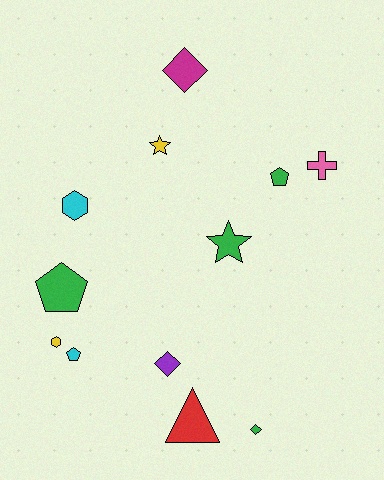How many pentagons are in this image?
There are 3 pentagons.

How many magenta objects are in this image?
There is 1 magenta object.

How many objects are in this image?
There are 12 objects.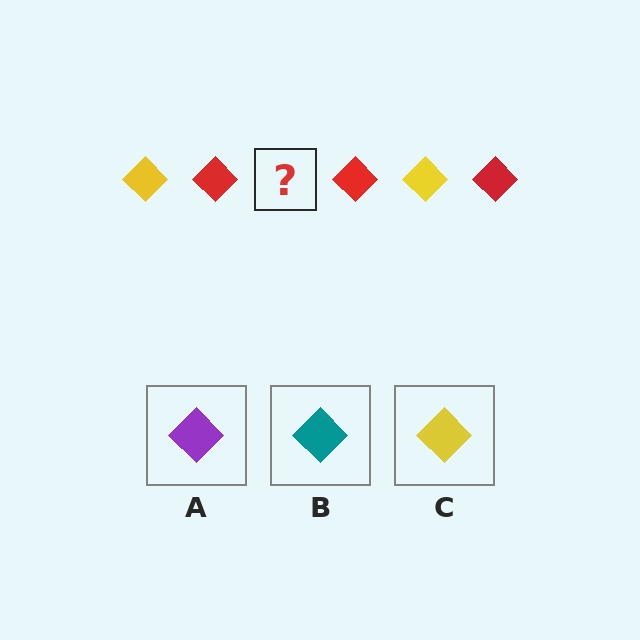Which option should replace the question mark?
Option C.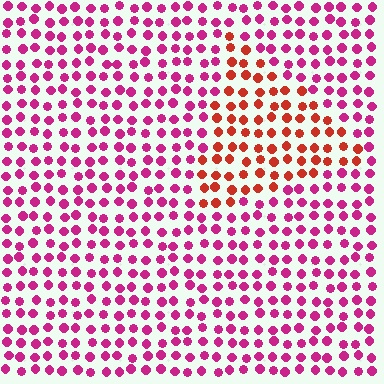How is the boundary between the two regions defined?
The boundary is defined purely by a slight shift in hue (about 42 degrees). Spacing, size, and orientation are identical on both sides.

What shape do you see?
I see a triangle.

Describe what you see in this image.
The image is filled with small magenta elements in a uniform arrangement. A triangle-shaped region is visible where the elements are tinted to a slightly different hue, forming a subtle color boundary.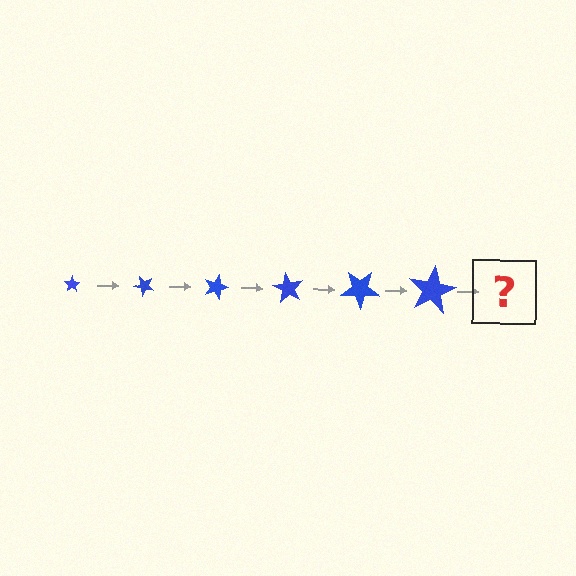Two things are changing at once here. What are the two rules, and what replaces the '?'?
The two rules are that the star grows larger each step and it rotates 45 degrees each step. The '?' should be a star, larger than the previous one and rotated 270 degrees from the start.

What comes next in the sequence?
The next element should be a star, larger than the previous one and rotated 270 degrees from the start.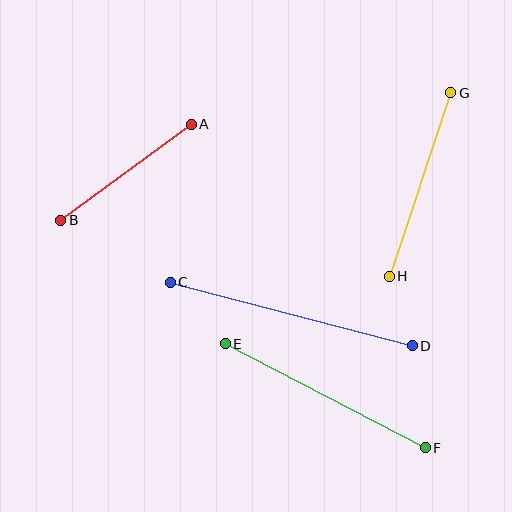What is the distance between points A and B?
The distance is approximately 163 pixels.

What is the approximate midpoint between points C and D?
The midpoint is at approximately (291, 314) pixels.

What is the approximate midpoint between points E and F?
The midpoint is at approximately (325, 396) pixels.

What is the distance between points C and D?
The distance is approximately 250 pixels.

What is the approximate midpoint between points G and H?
The midpoint is at approximately (420, 185) pixels.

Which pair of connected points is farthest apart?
Points C and D are farthest apart.